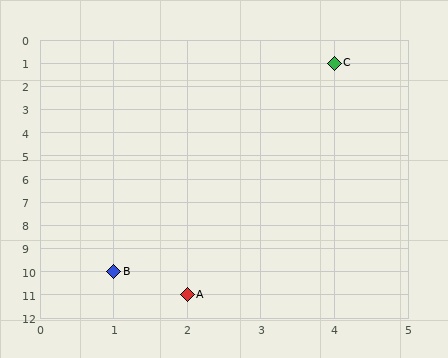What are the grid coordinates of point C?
Point C is at grid coordinates (4, 1).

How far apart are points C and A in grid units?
Points C and A are 2 columns and 10 rows apart (about 10.2 grid units diagonally).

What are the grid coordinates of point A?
Point A is at grid coordinates (2, 11).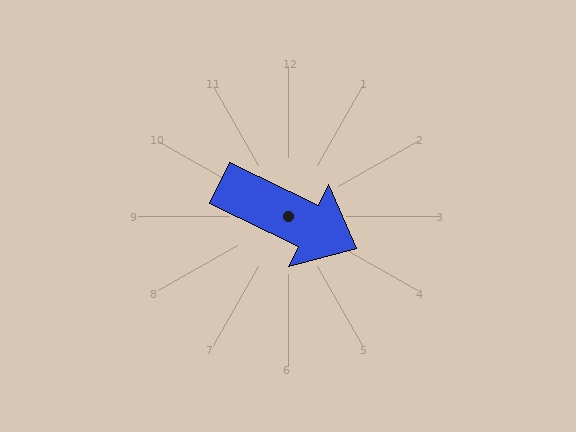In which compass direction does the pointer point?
Southeast.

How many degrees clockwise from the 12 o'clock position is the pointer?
Approximately 115 degrees.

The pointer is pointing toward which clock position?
Roughly 4 o'clock.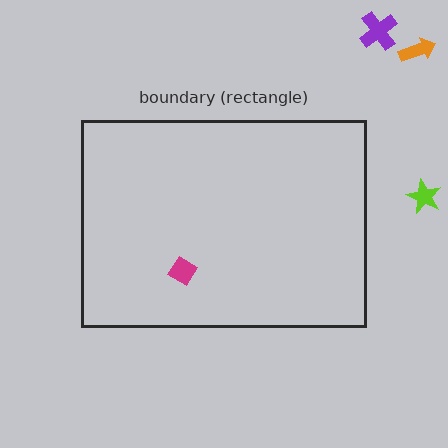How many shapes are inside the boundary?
1 inside, 3 outside.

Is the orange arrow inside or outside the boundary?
Outside.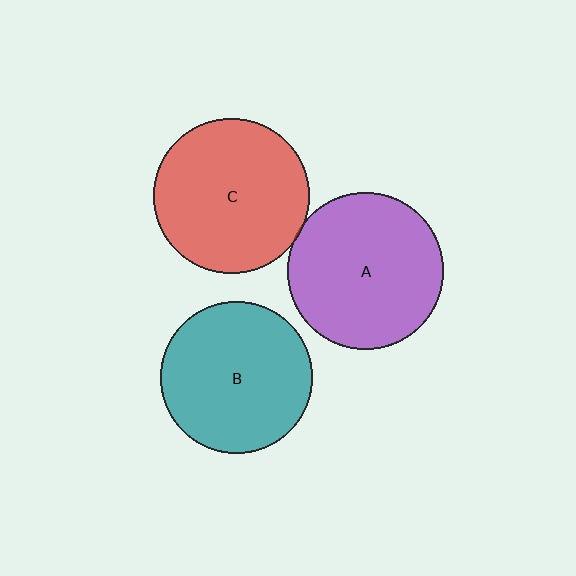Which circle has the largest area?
Circle A (purple).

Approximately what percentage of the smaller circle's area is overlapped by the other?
Approximately 5%.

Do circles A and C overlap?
Yes.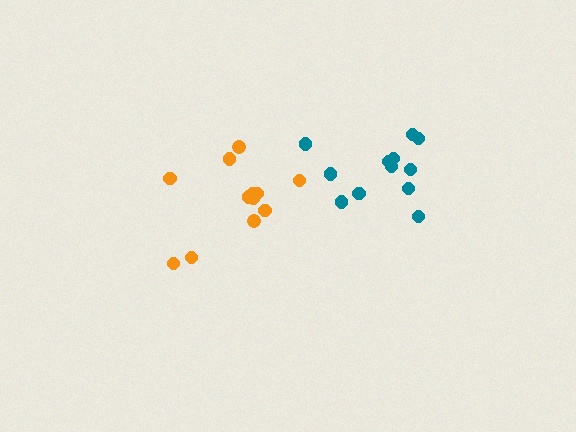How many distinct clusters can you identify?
There are 2 distinct clusters.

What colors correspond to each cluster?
The clusters are colored: teal, orange.